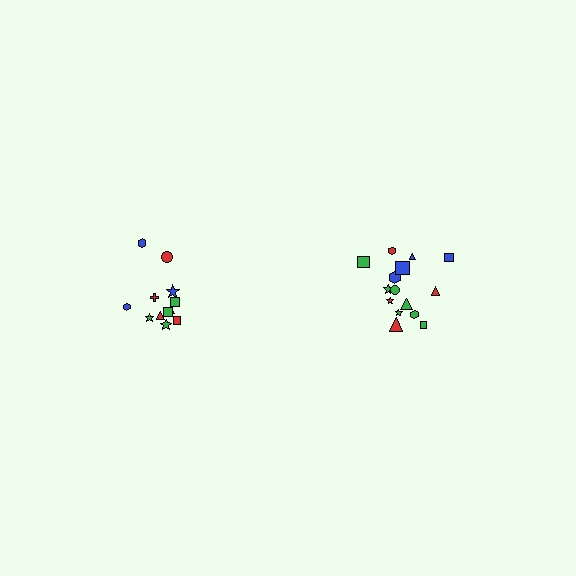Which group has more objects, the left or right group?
The right group.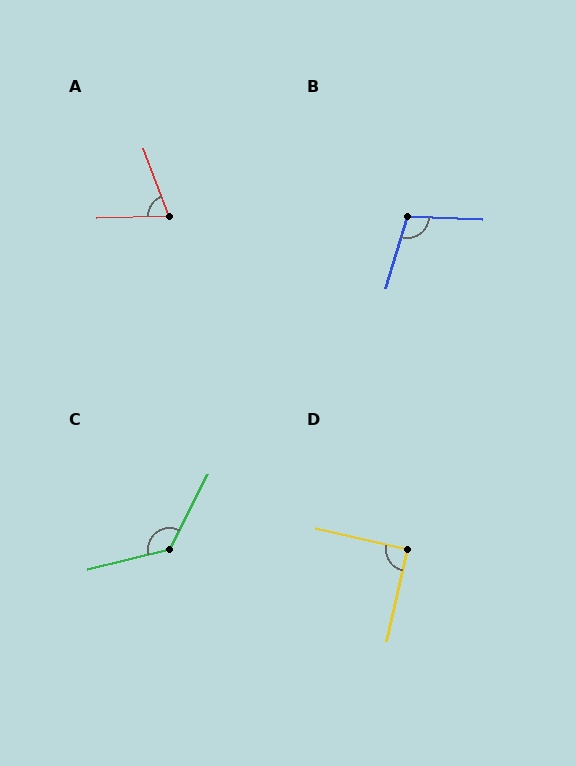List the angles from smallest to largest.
A (71°), D (91°), B (104°), C (131°).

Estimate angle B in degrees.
Approximately 104 degrees.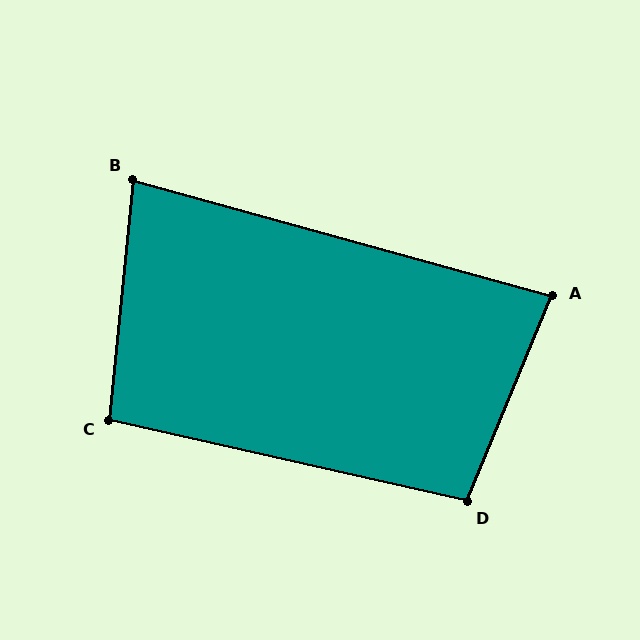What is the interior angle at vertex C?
Approximately 97 degrees (obtuse).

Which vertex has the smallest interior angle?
B, at approximately 80 degrees.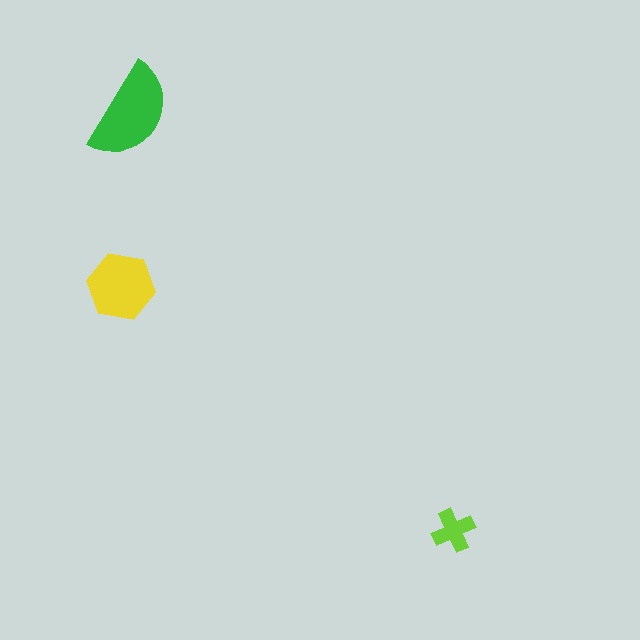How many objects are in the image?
There are 3 objects in the image.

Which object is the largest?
The green semicircle.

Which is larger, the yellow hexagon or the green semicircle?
The green semicircle.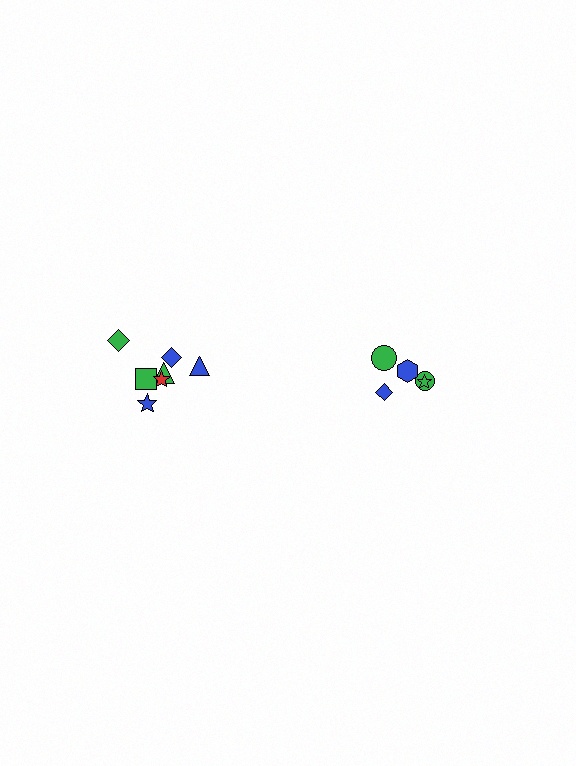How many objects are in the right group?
There are 5 objects.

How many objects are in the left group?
There are 7 objects.